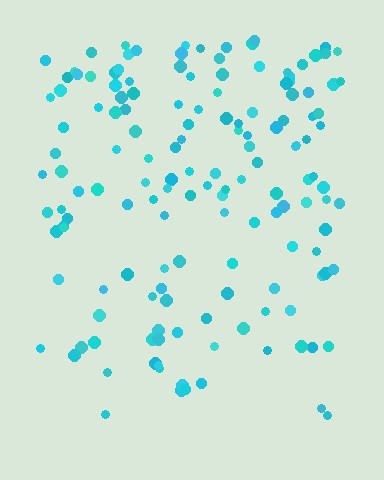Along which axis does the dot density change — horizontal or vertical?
Vertical.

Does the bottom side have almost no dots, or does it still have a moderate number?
Still a moderate number, just noticeably fewer than the top.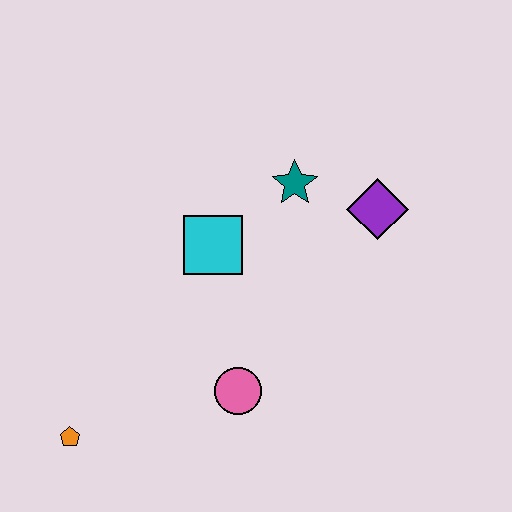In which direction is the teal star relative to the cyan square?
The teal star is to the right of the cyan square.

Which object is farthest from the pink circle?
The purple diamond is farthest from the pink circle.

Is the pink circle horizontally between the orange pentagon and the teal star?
Yes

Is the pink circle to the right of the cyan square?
Yes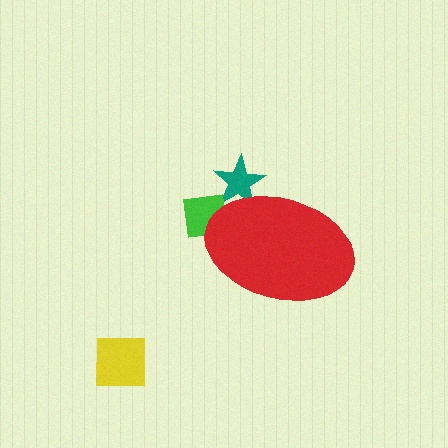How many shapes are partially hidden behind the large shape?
2 shapes are partially hidden.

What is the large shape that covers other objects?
A red ellipse.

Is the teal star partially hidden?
Yes, the teal star is partially hidden behind the red ellipse.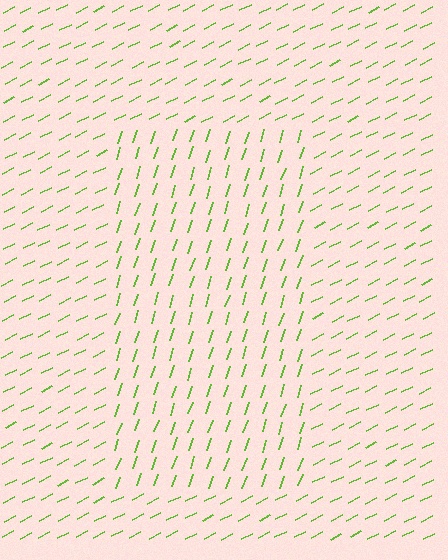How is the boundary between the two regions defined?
The boundary is defined purely by a change in line orientation (approximately 45 degrees difference). All lines are the same color and thickness.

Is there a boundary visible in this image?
Yes, there is a texture boundary formed by a change in line orientation.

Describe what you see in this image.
The image is filled with small lime line segments. A rectangle region in the image has lines oriented differently from the surrounding lines, creating a visible texture boundary.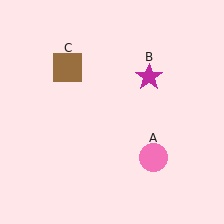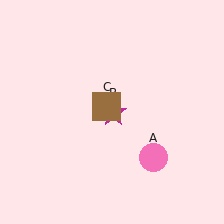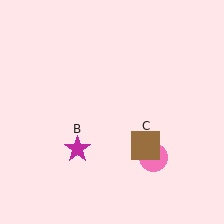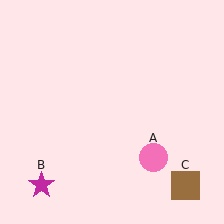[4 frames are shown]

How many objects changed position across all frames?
2 objects changed position: magenta star (object B), brown square (object C).